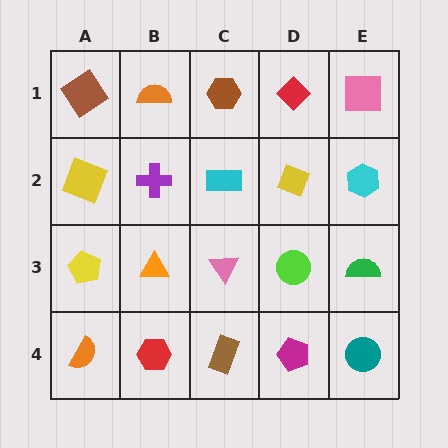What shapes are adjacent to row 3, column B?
A purple cross (row 2, column B), a red hexagon (row 4, column B), a yellow pentagon (row 3, column A), a pink triangle (row 3, column C).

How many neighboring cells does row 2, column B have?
4.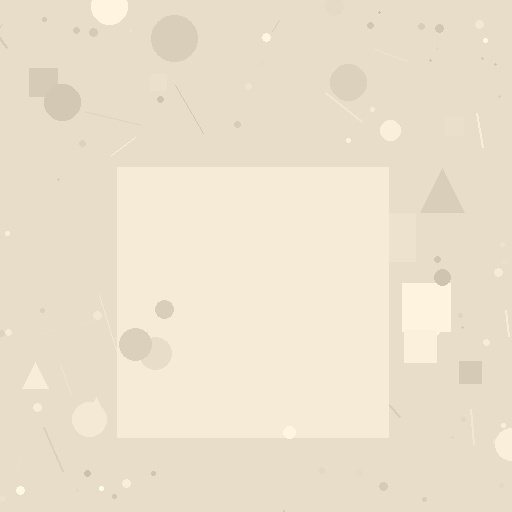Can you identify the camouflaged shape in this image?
The camouflaged shape is a square.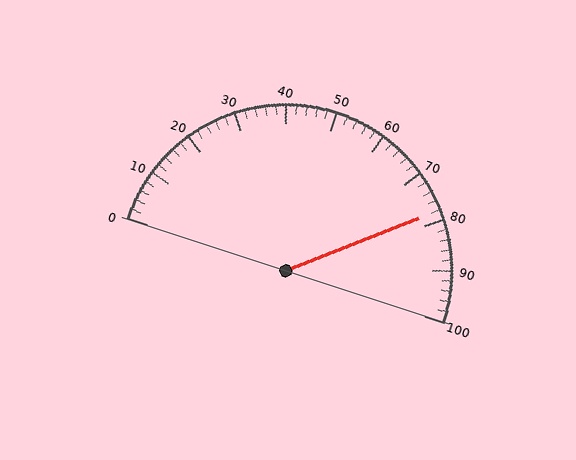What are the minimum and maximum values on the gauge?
The gauge ranges from 0 to 100.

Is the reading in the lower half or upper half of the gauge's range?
The reading is in the upper half of the range (0 to 100).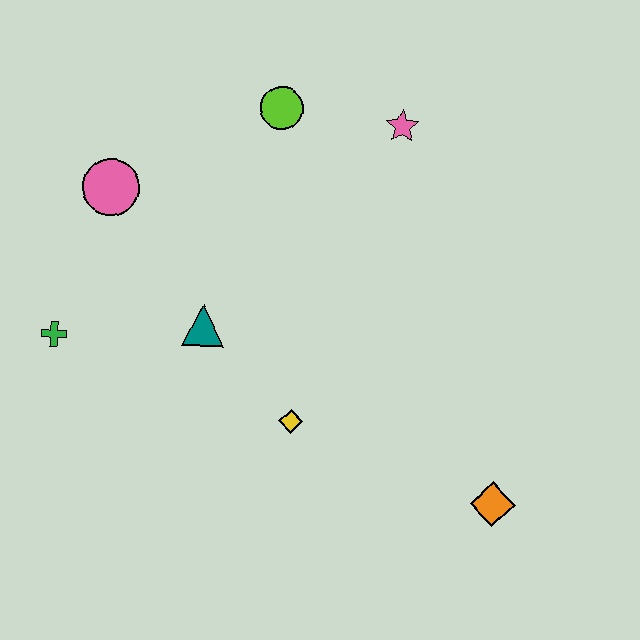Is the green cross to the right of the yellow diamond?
No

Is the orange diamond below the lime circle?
Yes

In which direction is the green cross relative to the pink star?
The green cross is to the left of the pink star.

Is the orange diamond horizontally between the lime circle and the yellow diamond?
No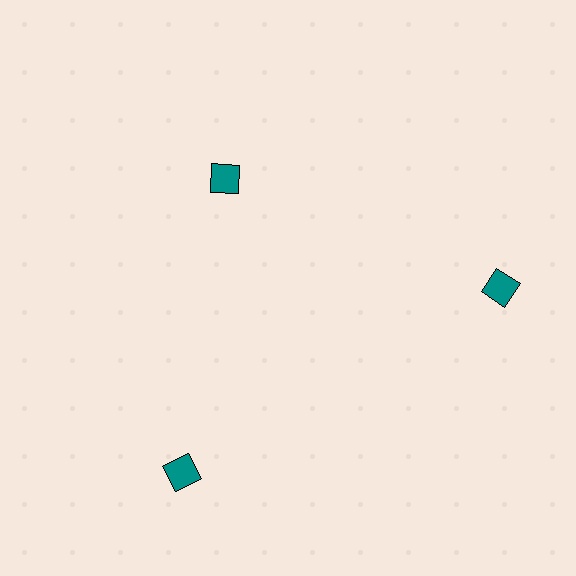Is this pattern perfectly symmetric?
No. The 3 teal diamonds are arranged in a ring, but one element near the 11 o'clock position is pulled inward toward the center, breaking the 3-fold rotational symmetry.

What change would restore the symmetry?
The symmetry would be restored by moving it outward, back onto the ring so that all 3 diamonds sit at equal angles and equal distance from the center.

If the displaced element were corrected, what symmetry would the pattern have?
It would have 3-fold rotational symmetry — the pattern would map onto itself every 120 degrees.